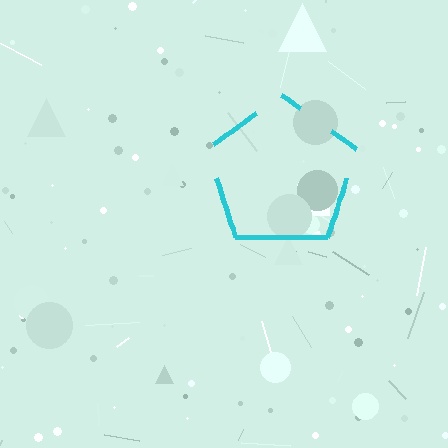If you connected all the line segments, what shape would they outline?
They would outline a pentagon.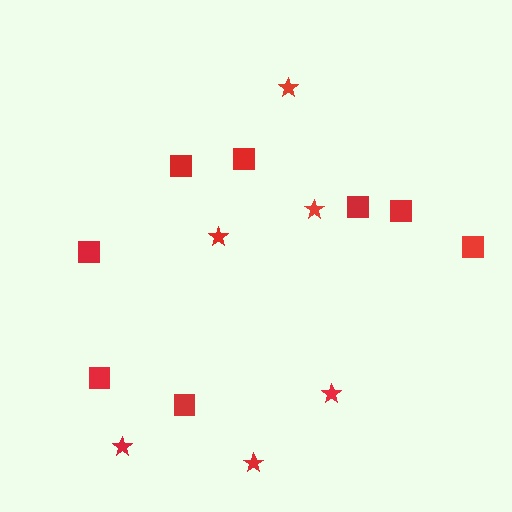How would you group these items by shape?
There are 2 groups: one group of stars (6) and one group of squares (8).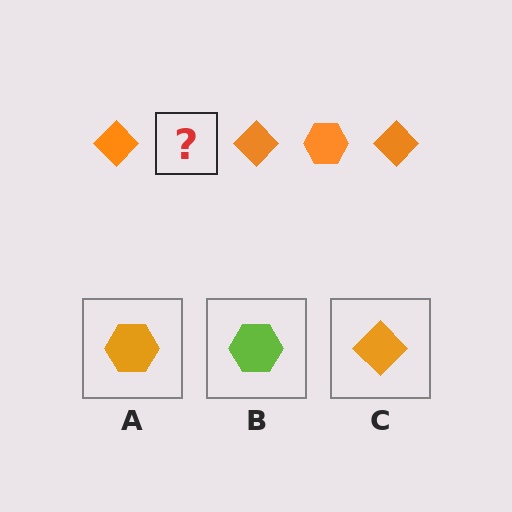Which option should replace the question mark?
Option A.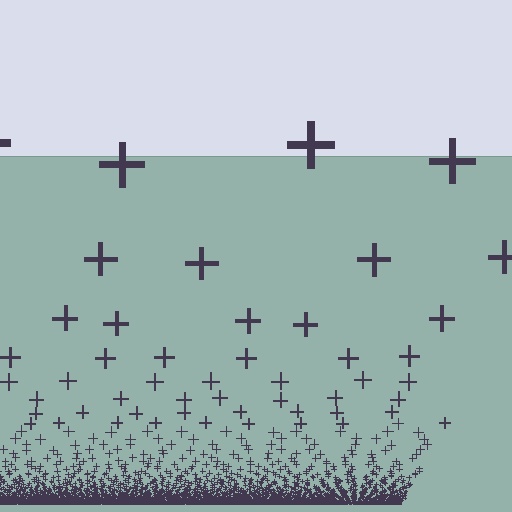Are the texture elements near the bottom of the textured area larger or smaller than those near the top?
Smaller. The gradient is inverted — elements near the bottom are smaller and denser.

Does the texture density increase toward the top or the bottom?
Density increases toward the bottom.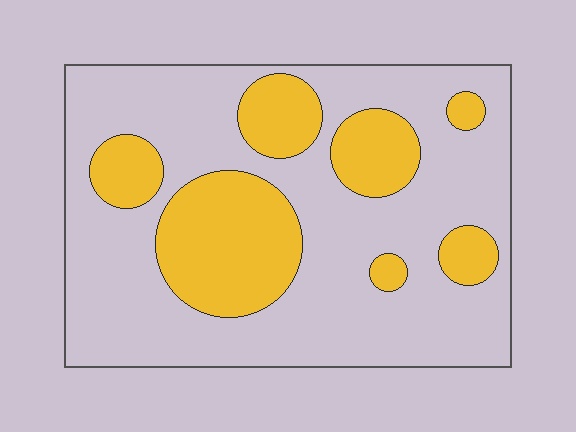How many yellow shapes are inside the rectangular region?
7.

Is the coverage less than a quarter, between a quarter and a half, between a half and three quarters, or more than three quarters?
Between a quarter and a half.